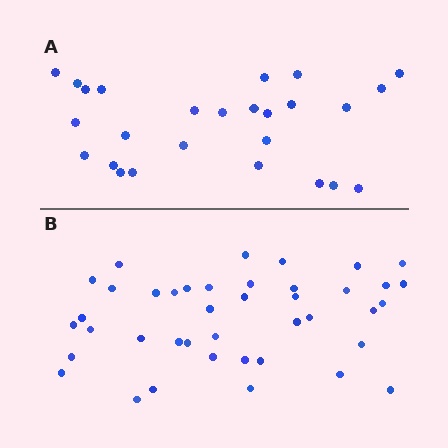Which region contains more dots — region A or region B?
Region B (the bottom region) has more dots.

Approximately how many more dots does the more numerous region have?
Region B has approximately 15 more dots than region A.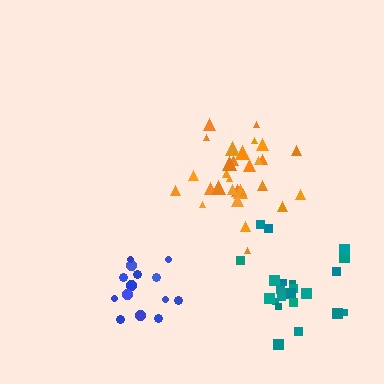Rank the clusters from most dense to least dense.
orange, teal, blue.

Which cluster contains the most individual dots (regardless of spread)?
Orange (32).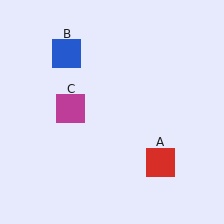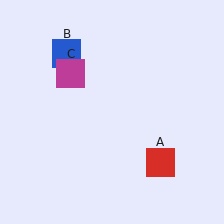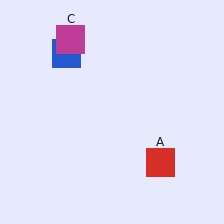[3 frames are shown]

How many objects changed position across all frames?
1 object changed position: magenta square (object C).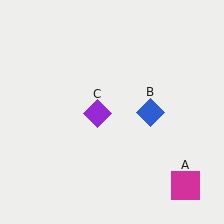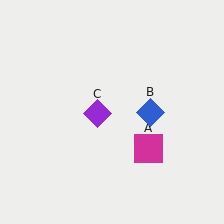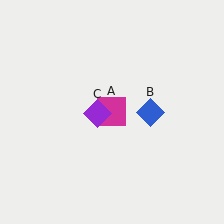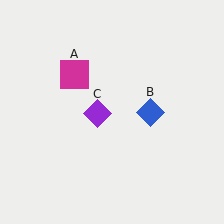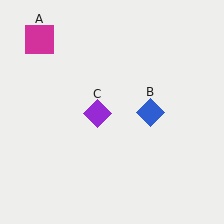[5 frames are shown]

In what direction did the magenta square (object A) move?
The magenta square (object A) moved up and to the left.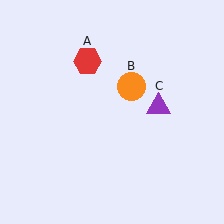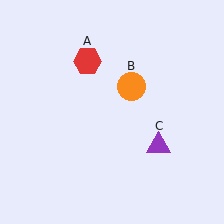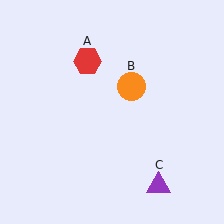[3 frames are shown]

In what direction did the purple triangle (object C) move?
The purple triangle (object C) moved down.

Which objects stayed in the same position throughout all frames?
Red hexagon (object A) and orange circle (object B) remained stationary.